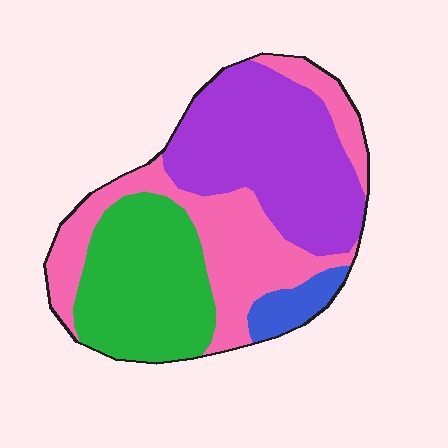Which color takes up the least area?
Blue, at roughly 5%.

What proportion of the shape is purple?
Purple takes up about one third (1/3) of the shape.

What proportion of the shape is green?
Green takes up about one quarter (1/4) of the shape.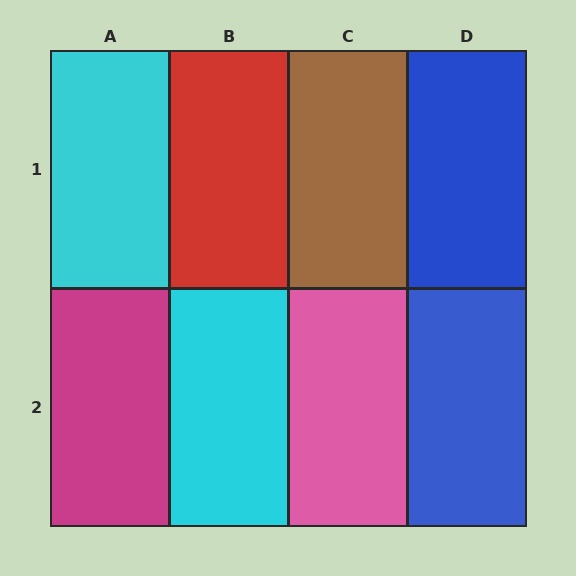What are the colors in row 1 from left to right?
Cyan, red, brown, blue.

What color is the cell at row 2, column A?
Magenta.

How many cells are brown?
1 cell is brown.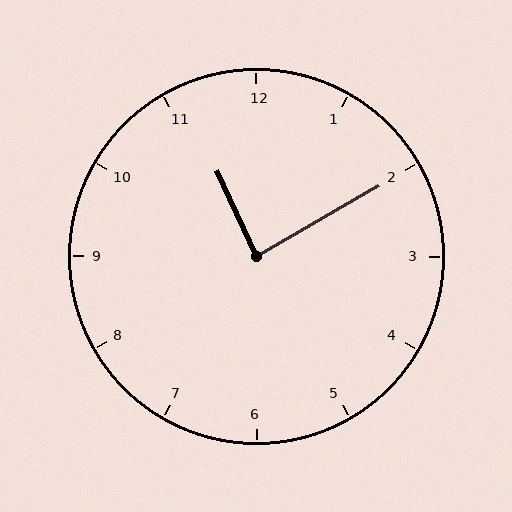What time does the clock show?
11:10.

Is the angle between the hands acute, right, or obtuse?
It is right.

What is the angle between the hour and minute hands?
Approximately 85 degrees.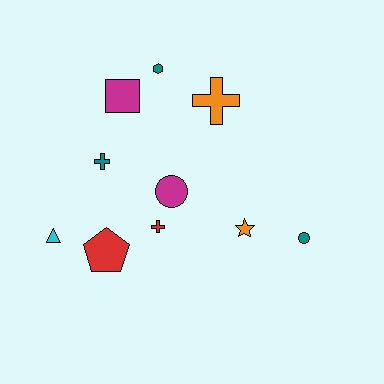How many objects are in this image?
There are 10 objects.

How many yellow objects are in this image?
There are no yellow objects.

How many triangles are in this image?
There is 1 triangle.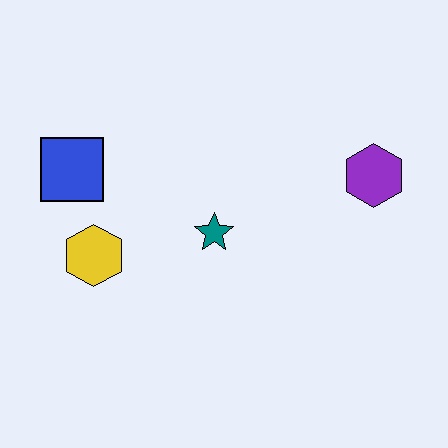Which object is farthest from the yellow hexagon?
The purple hexagon is farthest from the yellow hexagon.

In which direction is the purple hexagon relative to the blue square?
The purple hexagon is to the right of the blue square.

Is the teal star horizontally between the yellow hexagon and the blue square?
No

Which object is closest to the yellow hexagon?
The blue square is closest to the yellow hexagon.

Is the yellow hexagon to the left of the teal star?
Yes